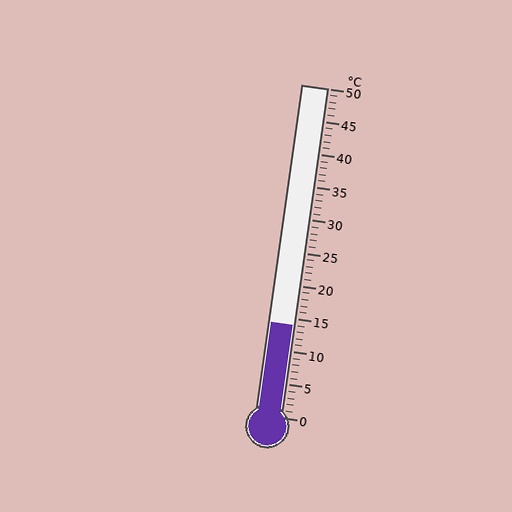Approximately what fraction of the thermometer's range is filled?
The thermometer is filled to approximately 30% of its range.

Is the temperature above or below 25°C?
The temperature is below 25°C.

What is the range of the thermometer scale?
The thermometer scale ranges from 0°C to 50°C.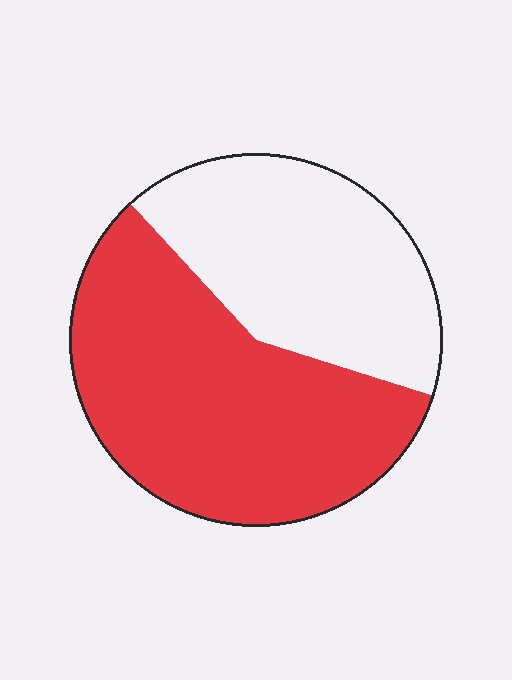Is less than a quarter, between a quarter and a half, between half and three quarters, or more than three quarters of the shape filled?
Between half and three quarters.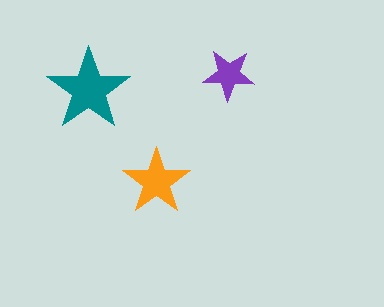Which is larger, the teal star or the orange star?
The teal one.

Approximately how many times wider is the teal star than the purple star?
About 1.5 times wider.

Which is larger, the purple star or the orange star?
The orange one.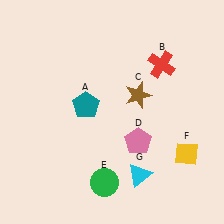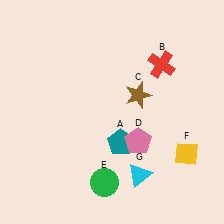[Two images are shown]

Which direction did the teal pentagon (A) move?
The teal pentagon (A) moved down.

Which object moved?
The teal pentagon (A) moved down.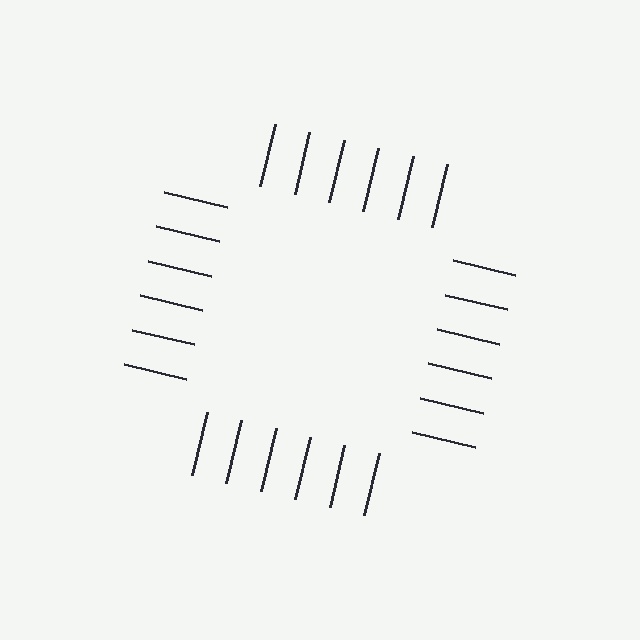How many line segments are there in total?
24 — 6 along each of the 4 edges.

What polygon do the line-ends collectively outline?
An illusory square — the line segments terminate on its edges but no continuous stroke is drawn.